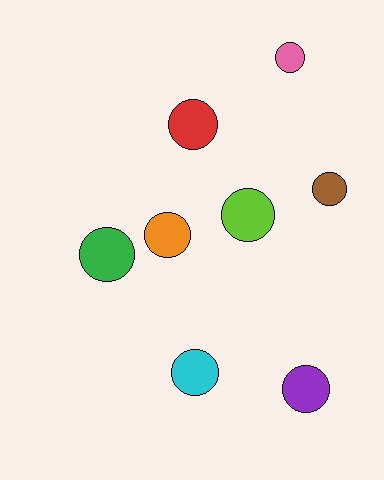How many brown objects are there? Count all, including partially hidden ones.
There is 1 brown object.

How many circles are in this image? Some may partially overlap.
There are 8 circles.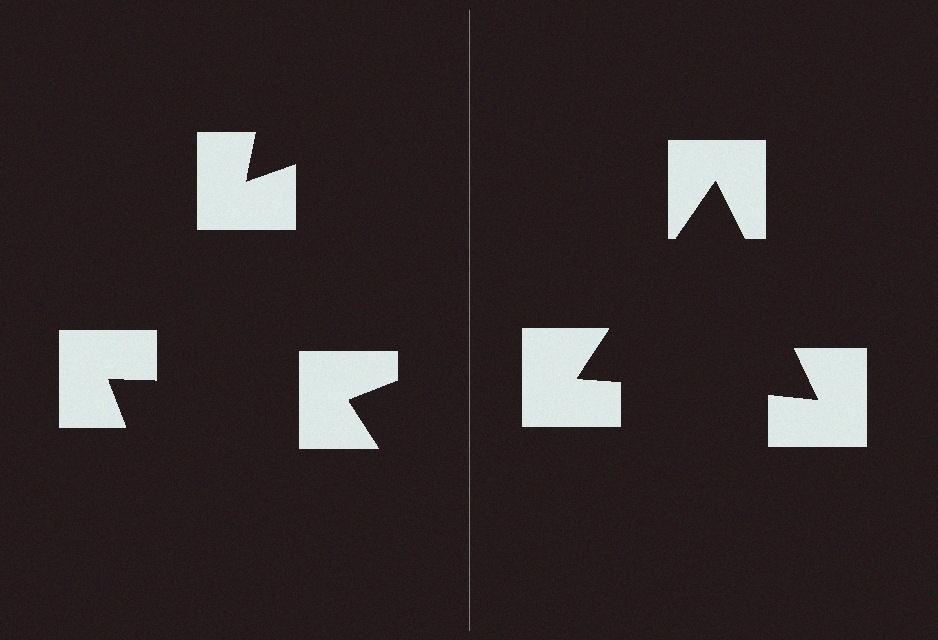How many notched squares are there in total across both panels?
6 — 3 on each side.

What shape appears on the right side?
An illusory triangle.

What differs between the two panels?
The notched squares are positioned identically on both sides; only the wedge orientations differ. On the right they align to a triangle; on the left they are misaligned.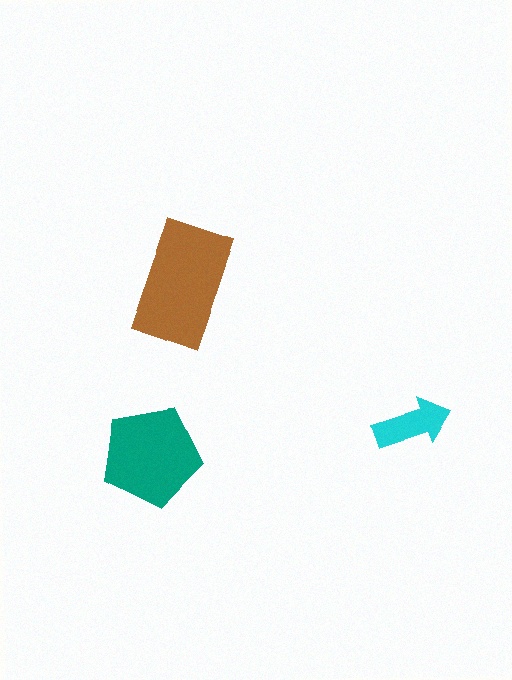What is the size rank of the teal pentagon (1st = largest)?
2nd.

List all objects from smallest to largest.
The cyan arrow, the teal pentagon, the brown rectangle.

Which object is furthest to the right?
The cyan arrow is rightmost.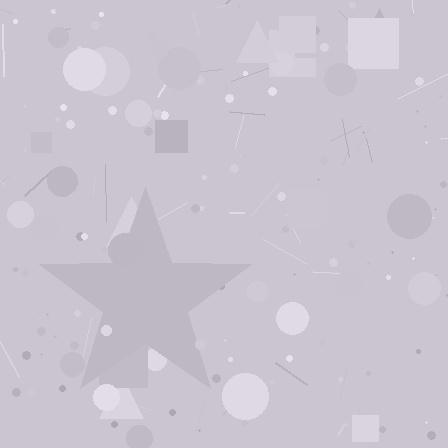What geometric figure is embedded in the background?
A star is embedded in the background.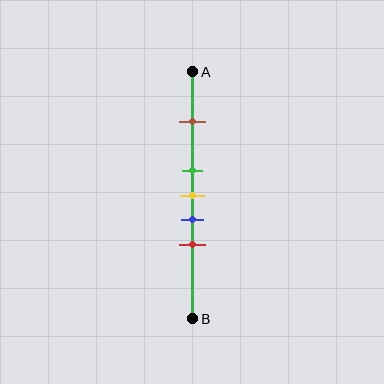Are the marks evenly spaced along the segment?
No, the marks are not evenly spaced.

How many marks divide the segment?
There are 5 marks dividing the segment.